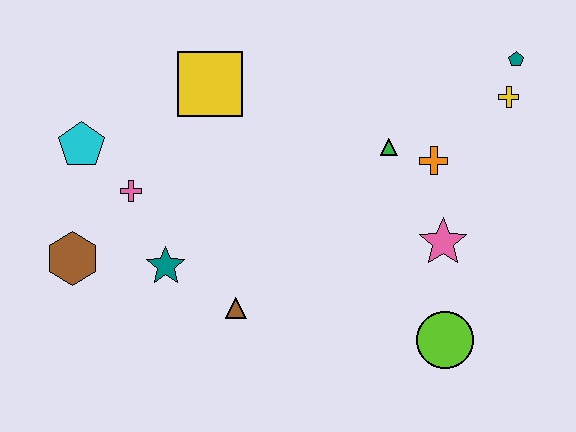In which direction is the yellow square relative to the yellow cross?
The yellow square is to the left of the yellow cross.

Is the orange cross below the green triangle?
Yes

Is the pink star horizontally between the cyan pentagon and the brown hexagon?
No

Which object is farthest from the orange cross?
The brown hexagon is farthest from the orange cross.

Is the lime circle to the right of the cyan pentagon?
Yes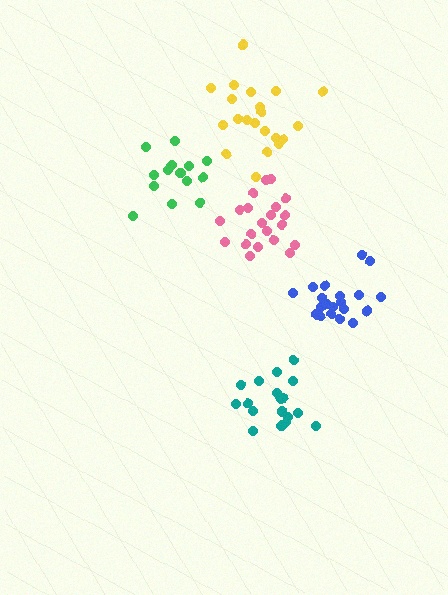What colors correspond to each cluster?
The clusters are colored: green, pink, teal, blue, yellow.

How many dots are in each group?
Group 1: 15 dots, Group 2: 21 dots, Group 3: 20 dots, Group 4: 20 dots, Group 5: 21 dots (97 total).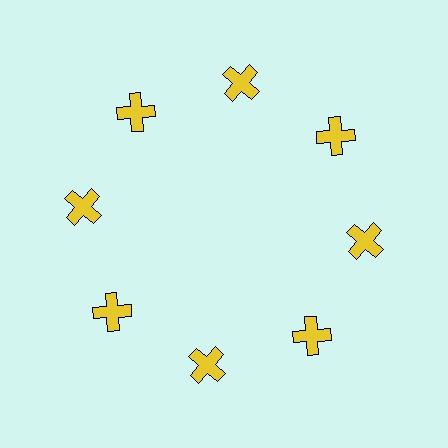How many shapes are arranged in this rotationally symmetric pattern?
There are 8 shapes, arranged in 8 groups of 1.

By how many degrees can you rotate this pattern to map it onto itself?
The pattern maps onto itself every 45 degrees of rotation.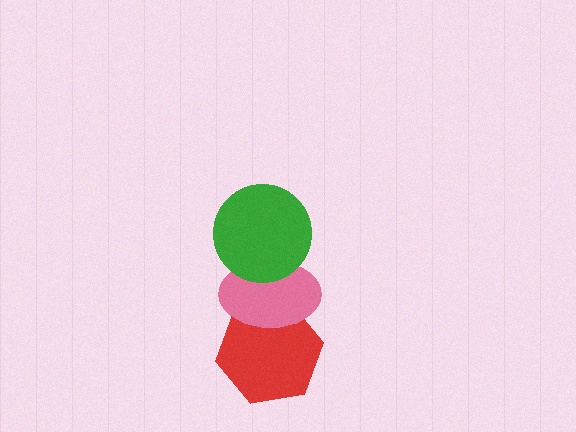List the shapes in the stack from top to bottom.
From top to bottom: the green circle, the pink ellipse, the red hexagon.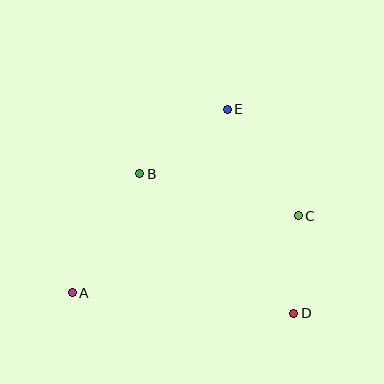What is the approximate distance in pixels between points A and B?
The distance between A and B is approximately 137 pixels.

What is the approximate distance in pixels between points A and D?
The distance between A and D is approximately 222 pixels.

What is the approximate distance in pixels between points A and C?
The distance between A and C is approximately 238 pixels.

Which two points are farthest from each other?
Points A and E are farthest from each other.